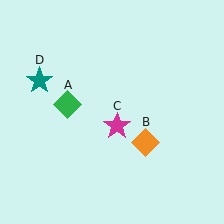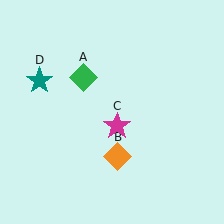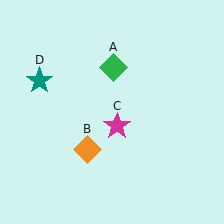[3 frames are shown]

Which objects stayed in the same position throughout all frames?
Magenta star (object C) and teal star (object D) remained stationary.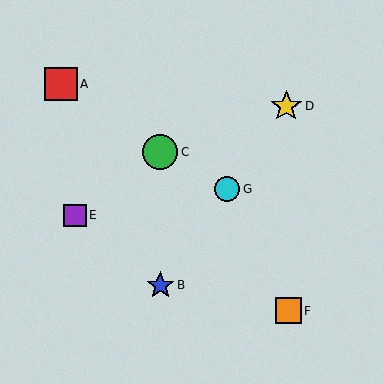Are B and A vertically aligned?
No, B is at x≈160 and A is at x≈61.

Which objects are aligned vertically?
Objects B, C are aligned vertically.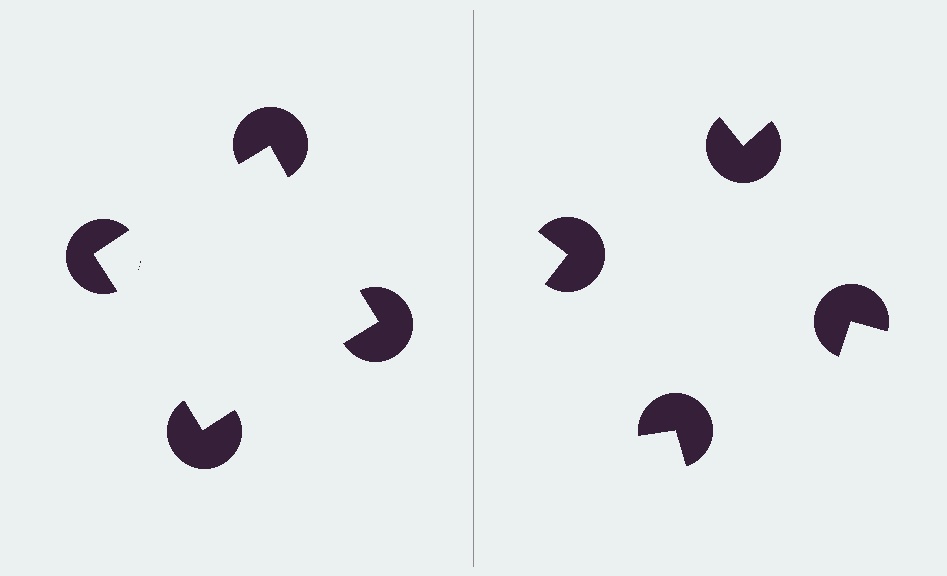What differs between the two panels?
The pac-man discs are positioned identically on both sides; only the wedge orientations differ. On the left they align to a square; on the right they are misaligned.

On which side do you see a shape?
An illusory square appears on the left side. On the right side the wedge cuts are rotated, so no coherent shape forms.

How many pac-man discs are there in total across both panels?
8 — 4 on each side.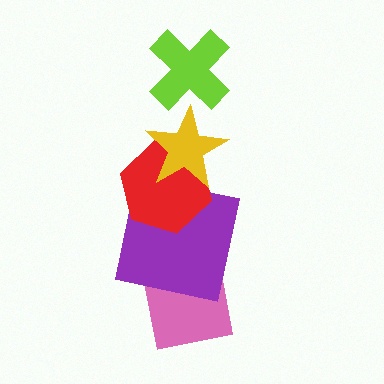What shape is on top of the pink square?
The purple square is on top of the pink square.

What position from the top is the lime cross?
The lime cross is 1st from the top.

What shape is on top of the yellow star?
The lime cross is on top of the yellow star.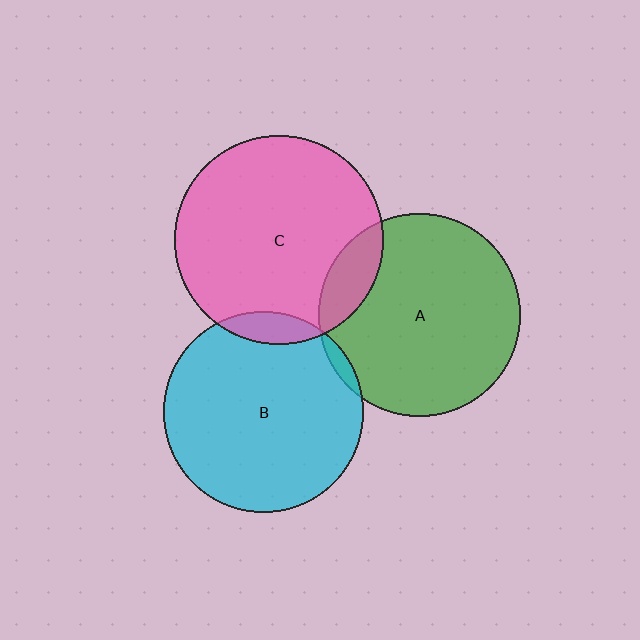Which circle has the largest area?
Circle C (pink).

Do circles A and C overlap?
Yes.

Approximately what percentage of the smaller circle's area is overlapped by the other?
Approximately 15%.